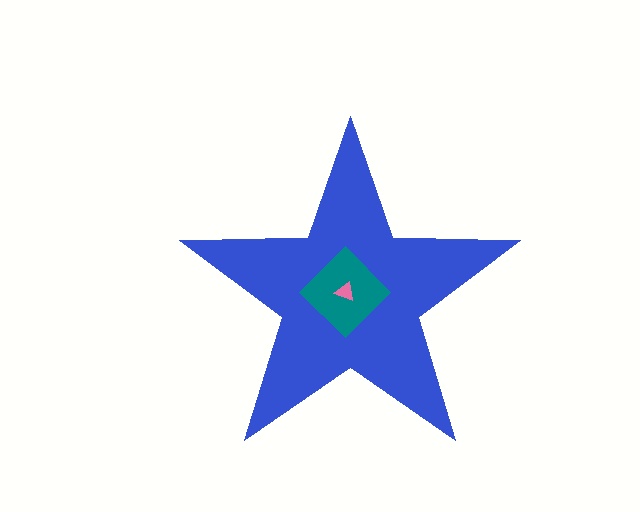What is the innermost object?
The pink triangle.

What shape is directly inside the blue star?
The teal diamond.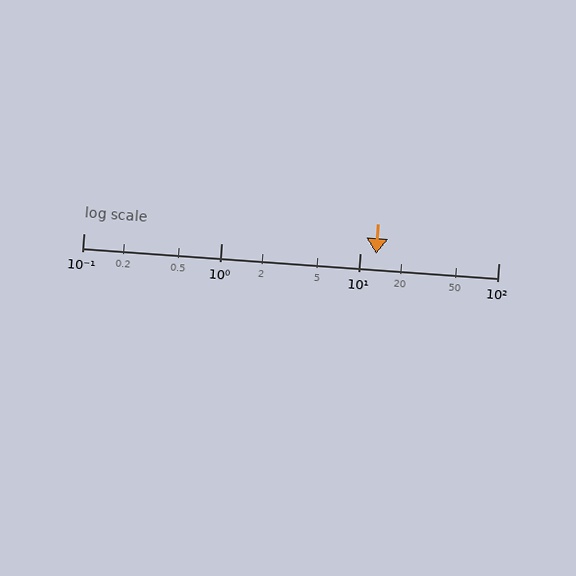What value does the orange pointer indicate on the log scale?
The pointer indicates approximately 13.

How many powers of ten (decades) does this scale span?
The scale spans 3 decades, from 0.1 to 100.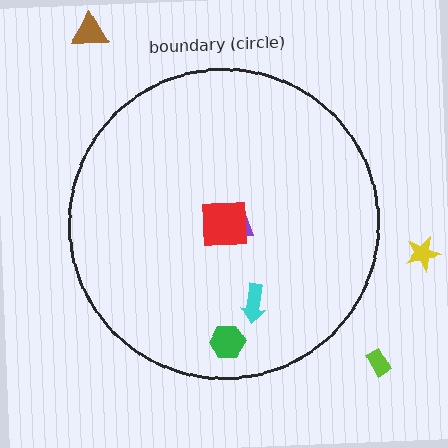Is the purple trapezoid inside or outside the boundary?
Inside.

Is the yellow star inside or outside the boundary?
Outside.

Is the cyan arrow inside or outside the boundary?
Inside.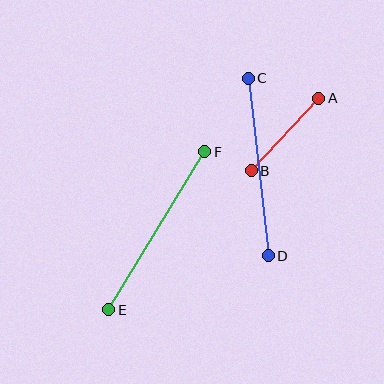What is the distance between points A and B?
The distance is approximately 99 pixels.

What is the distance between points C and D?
The distance is approximately 179 pixels.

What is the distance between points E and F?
The distance is approximately 185 pixels.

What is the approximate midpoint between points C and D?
The midpoint is at approximately (258, 167) pixels.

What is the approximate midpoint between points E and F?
The midpoint is at approximately (157, 231) pixels.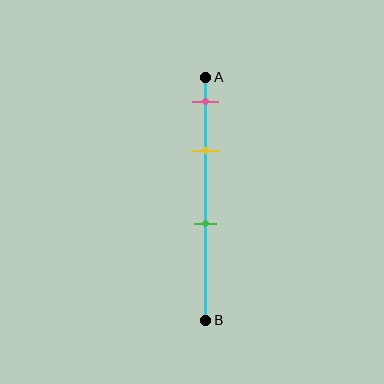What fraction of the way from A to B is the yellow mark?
The yellow mark is approximately 30% (0.3) of the way from A to B.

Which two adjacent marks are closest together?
The pink and yellow marks are the closest adjacent pair.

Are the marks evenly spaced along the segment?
No, the marks are not evenly spaced.